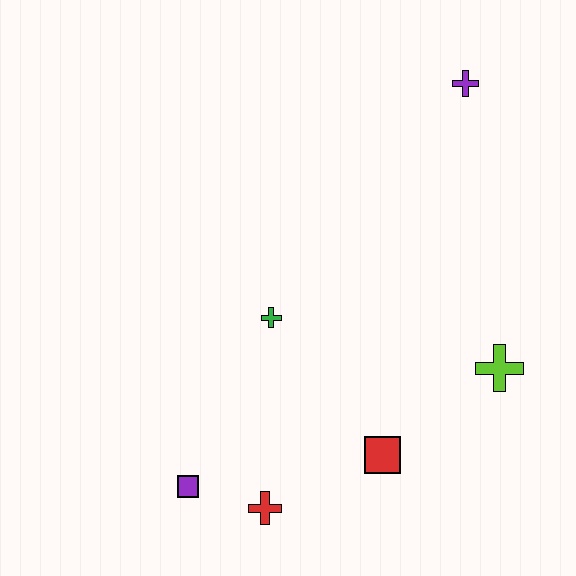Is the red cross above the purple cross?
No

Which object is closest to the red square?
The red cross is closest to the red square.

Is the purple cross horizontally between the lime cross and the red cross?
Yes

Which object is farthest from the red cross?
The purple cross is farthest from the red cross.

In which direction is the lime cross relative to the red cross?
The lime cross is to the right of the red cross.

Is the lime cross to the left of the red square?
No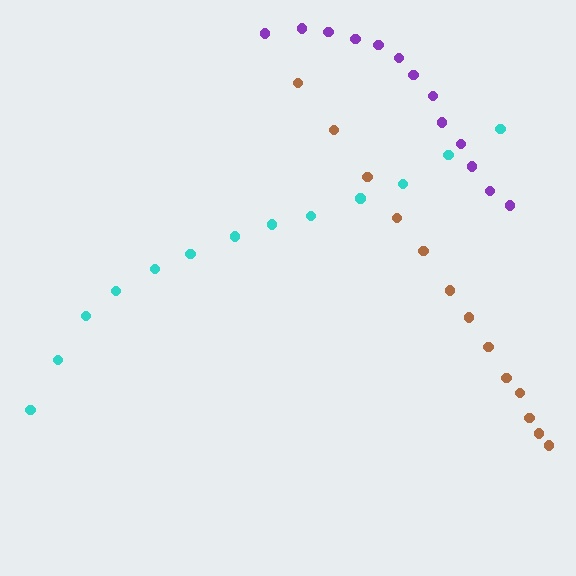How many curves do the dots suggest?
There are 3 distinct paths.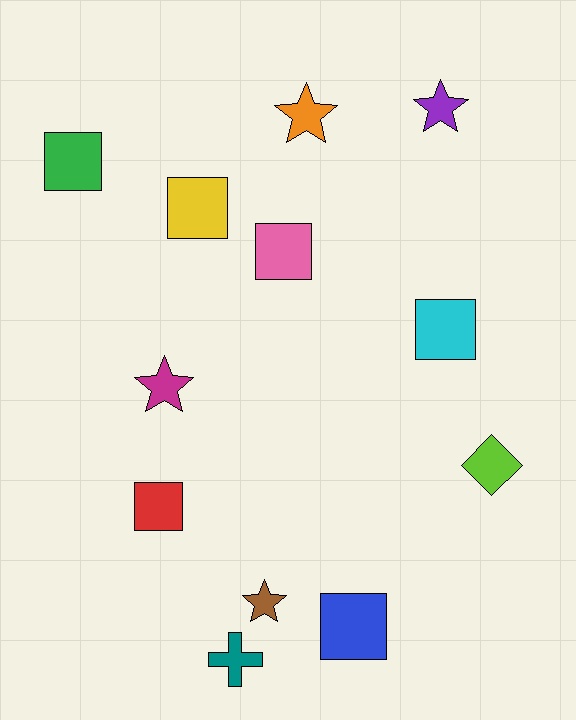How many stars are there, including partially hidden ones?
There are 4 stars.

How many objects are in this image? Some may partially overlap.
There are 12 objects.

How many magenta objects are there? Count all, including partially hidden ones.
There is 1 magenta object.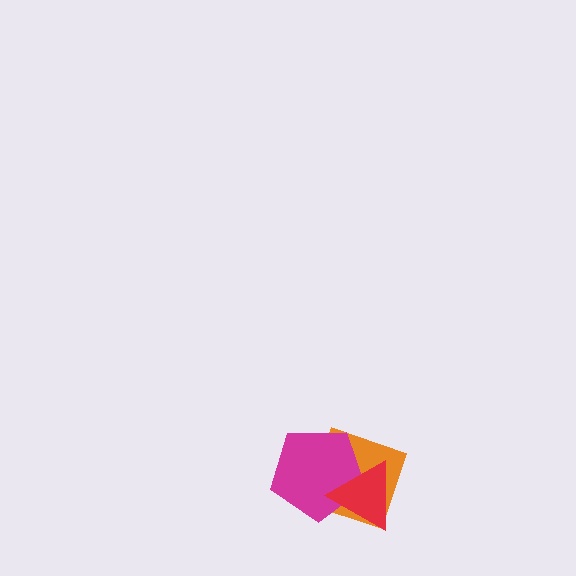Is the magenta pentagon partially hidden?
Yes, it is partially covered by another shape.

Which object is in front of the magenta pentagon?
The red triangle is in front of the magenta pentagon.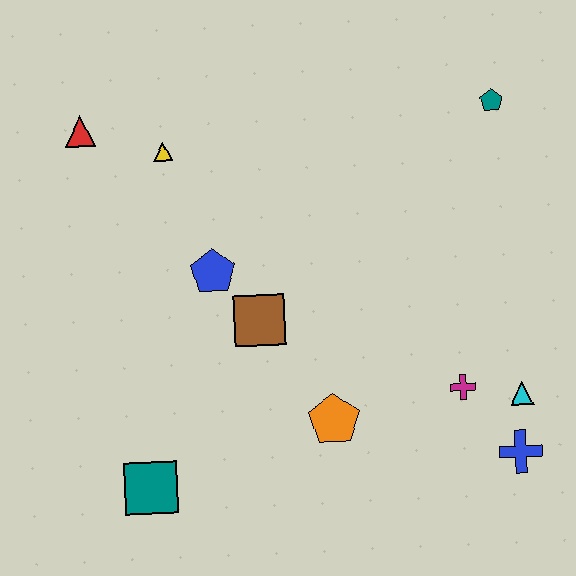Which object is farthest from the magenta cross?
The red triangle is farthest from the magenta cross.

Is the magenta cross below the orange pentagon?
No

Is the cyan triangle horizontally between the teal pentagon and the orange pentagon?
No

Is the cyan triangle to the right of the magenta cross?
Yes